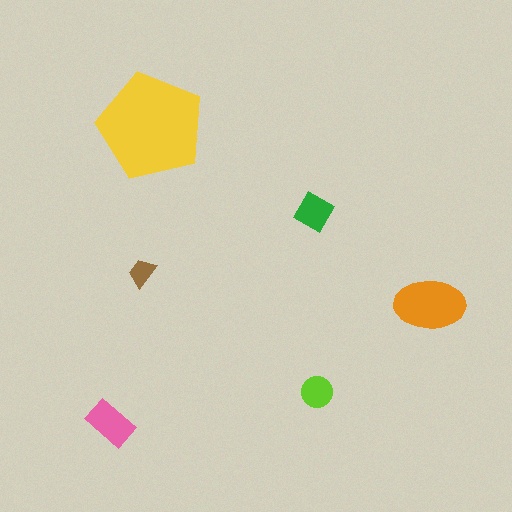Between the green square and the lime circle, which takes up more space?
The green square.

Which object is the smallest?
The brown trapezoid.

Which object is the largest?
The yellow pentagon.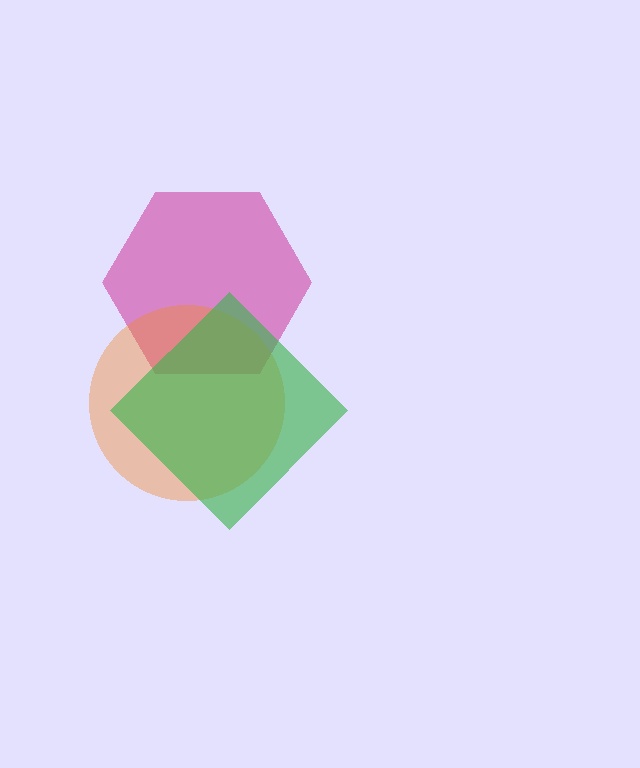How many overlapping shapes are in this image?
There are 3 overlapping shapes in the image.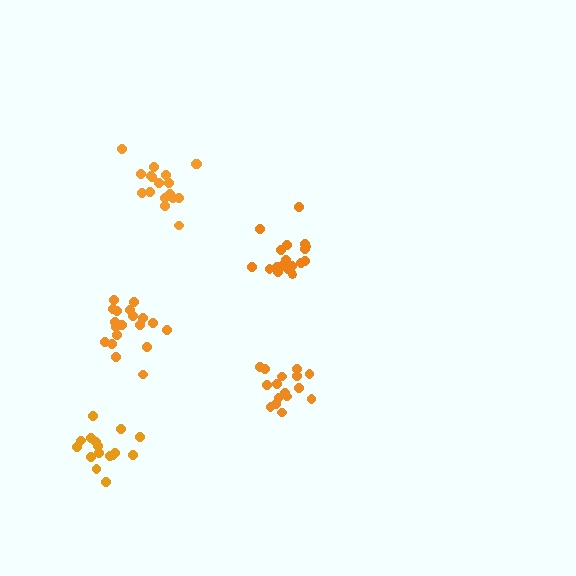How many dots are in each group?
Group 1: 16 dots, Group 2: 19 dots, Group 3: 18 dots, Group 4: 16 dots, Group 5: 19 dots (88 total).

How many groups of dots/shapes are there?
There are 5 groups.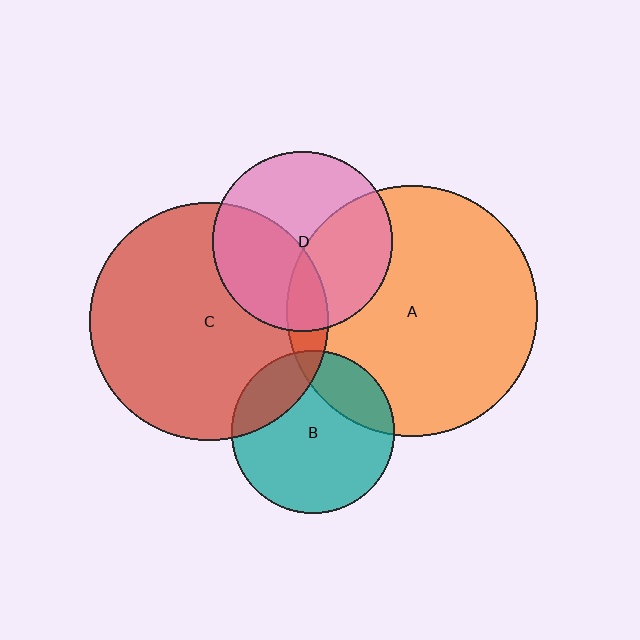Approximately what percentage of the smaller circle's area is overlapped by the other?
Approximately 40%.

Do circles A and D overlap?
Yes.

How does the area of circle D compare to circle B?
Approximately 1.2 times.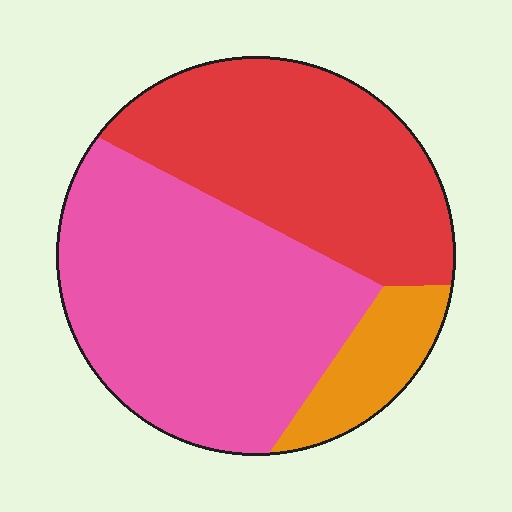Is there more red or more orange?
Red.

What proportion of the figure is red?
Red takes up between a third and a half of the figure.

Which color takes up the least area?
Orange, at roughly 10%.